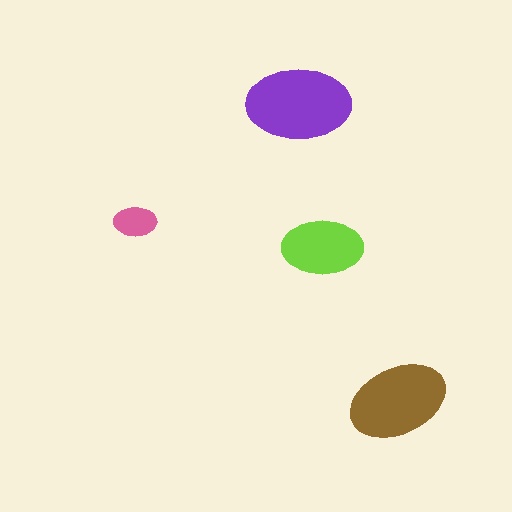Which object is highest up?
The purple ellipse is topmost.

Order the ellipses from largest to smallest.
the purple one, the brown one, the lime one, the pink one.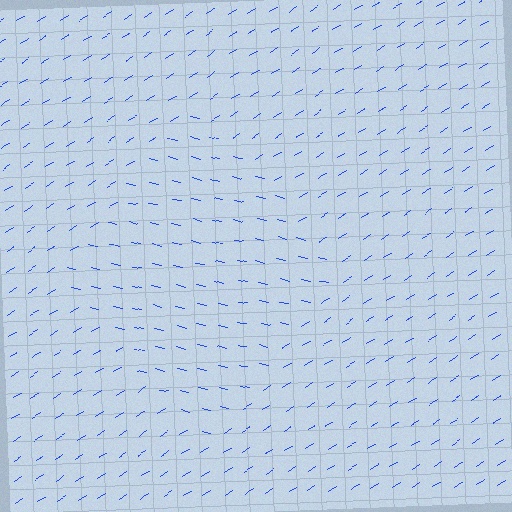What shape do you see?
I see a diamond.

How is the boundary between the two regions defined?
The boundary is defined purely by a change in line orientation (approximately 45 degrees difference). All lines are the same color and thickness.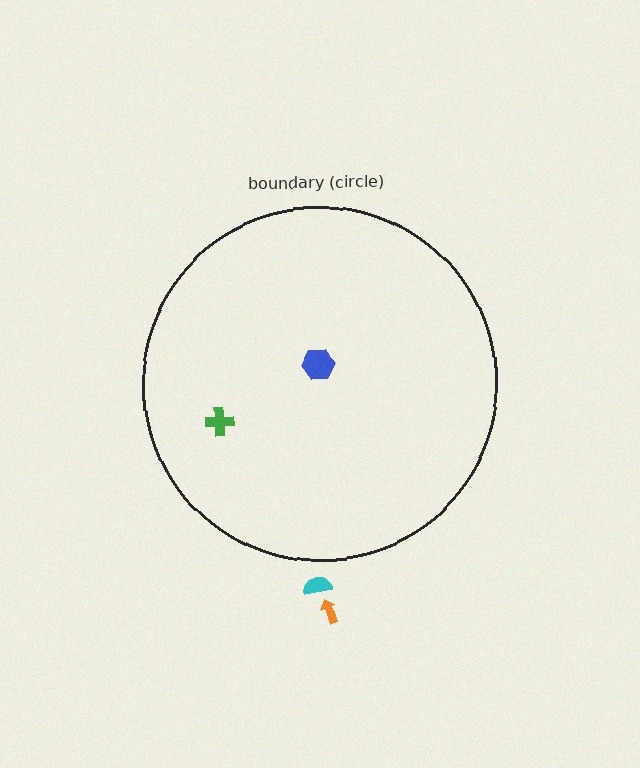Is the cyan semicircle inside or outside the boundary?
Outside.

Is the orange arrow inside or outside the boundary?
Outside.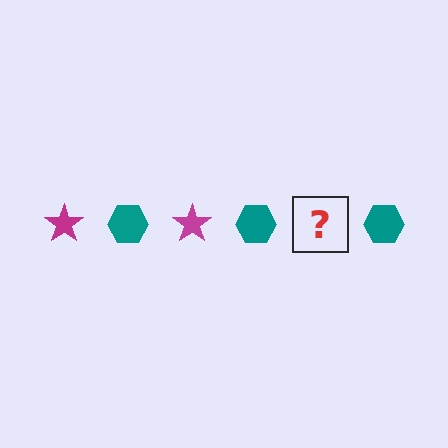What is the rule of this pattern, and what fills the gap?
The rule is that the pattern alternates between magenta star and teal hexagon. The gap should be filled with a magenta star.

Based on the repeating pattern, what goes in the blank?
The blank should be a magenta star.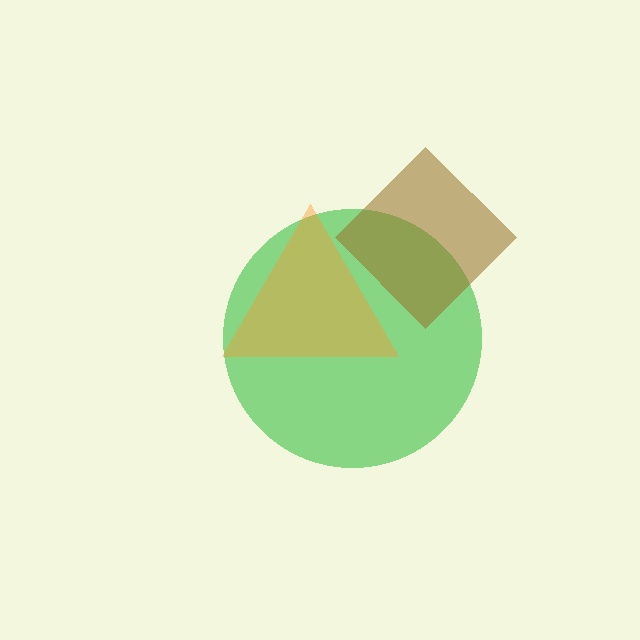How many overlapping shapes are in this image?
There are 3 overlapping shapes in the image.